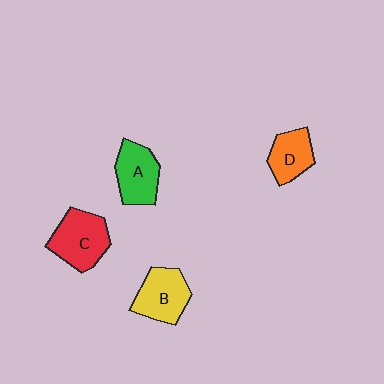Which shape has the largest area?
Shape C (red).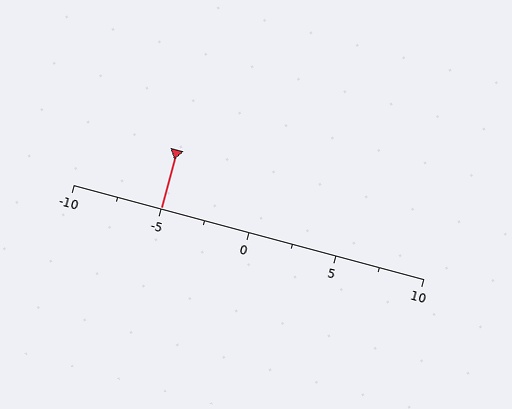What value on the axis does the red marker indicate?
The marker indicates approximately -5.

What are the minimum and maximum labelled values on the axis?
The axis runs from -10 to 10.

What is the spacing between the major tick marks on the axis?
The major ticks are spaced 5 apart.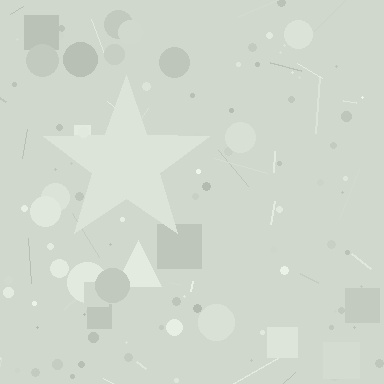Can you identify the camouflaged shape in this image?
The camouflaged shape is a star.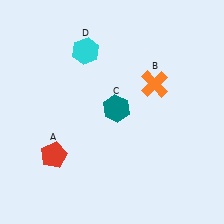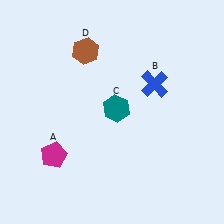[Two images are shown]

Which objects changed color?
A changed from red to magenta. B changed from orange to blue. D changed from cyan to brown.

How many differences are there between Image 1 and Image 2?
There are 3 differences between the two images.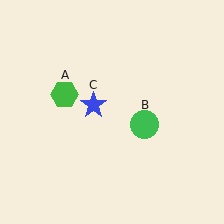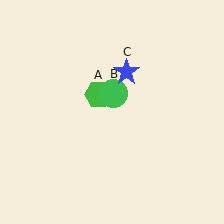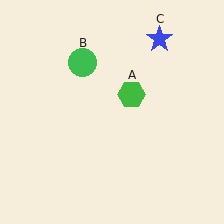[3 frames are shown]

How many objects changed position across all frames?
3 objects changed position: green hexagon (object A), green circle (object B), blue star (object C).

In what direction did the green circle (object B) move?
The green circle (object B) moved up and to the left.